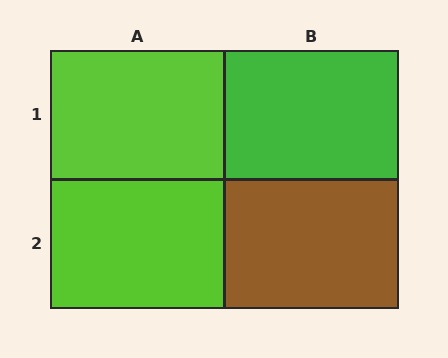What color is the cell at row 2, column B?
Brown.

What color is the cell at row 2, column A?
Lime.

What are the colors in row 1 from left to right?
Lime, green.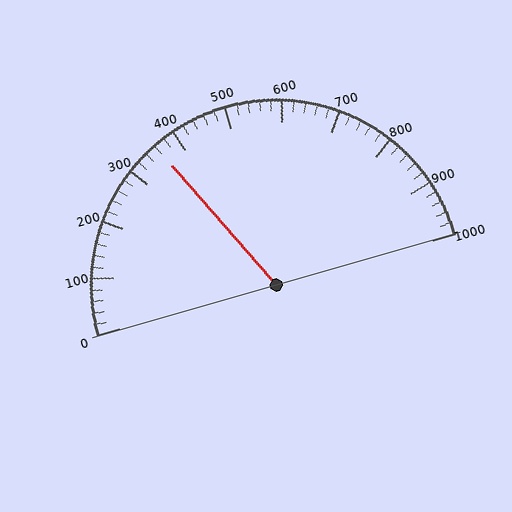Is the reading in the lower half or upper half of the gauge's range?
The reading is in the lower half of the range (0 to 1000).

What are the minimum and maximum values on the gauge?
The gauge ranges from 0 to 1000.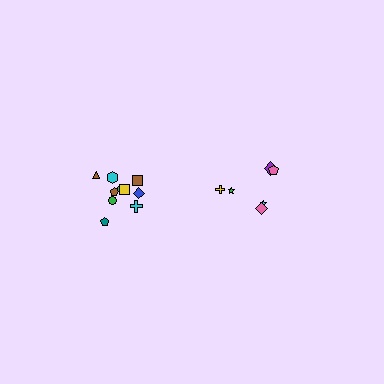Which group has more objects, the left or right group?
The left group.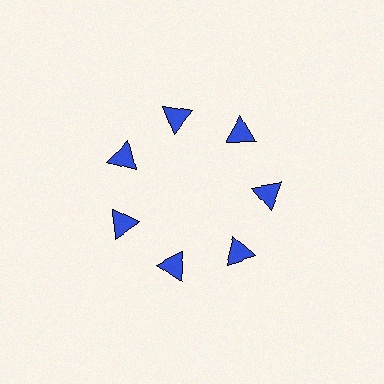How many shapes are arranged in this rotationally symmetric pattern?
There are 7 shapes, arranged in 7 groups of 1.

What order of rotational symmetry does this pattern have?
This pattern has 7-fold rotational symmetry.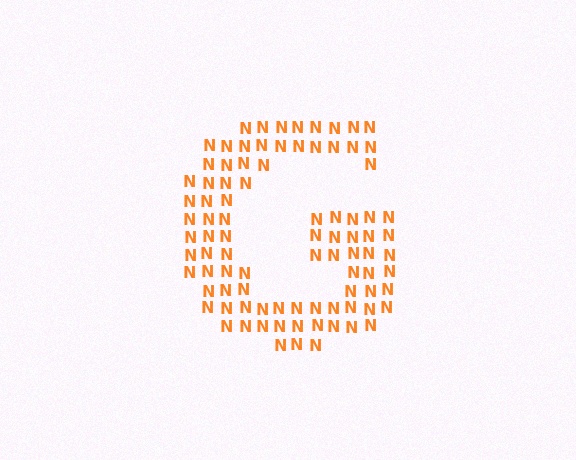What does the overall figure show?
The overall figure shows the letter G.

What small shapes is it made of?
It is made of small letter N's.